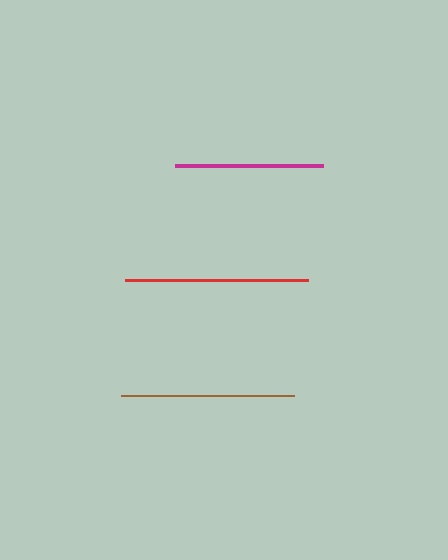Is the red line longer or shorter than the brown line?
The red line is longer than the brown line.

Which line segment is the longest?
The red line is the longest at approximately 183 pixels.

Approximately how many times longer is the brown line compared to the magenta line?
The brown line is approximately 1.2 times the length of the magenta line.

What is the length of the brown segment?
The brown segment is approximately 173 pixels long.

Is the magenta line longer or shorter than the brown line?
The brown line is longer than the magenta line.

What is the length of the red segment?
The red segment is approximately 183 pixels long.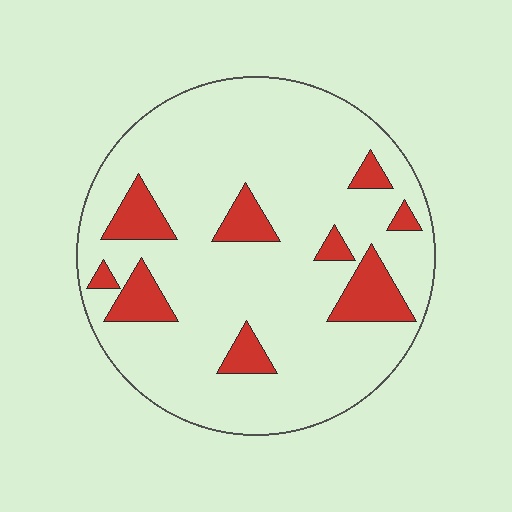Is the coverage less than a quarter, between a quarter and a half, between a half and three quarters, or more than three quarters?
Less than a quarter.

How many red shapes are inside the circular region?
9.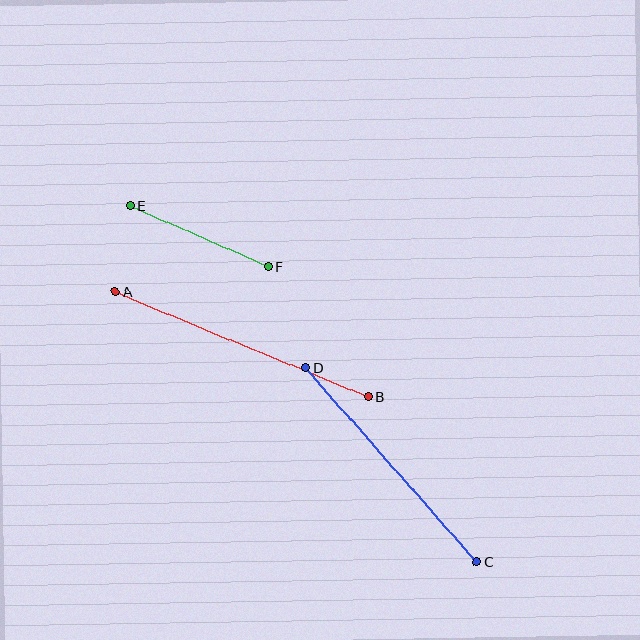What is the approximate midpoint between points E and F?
The midpoint is at approximately (199, 236) pixels.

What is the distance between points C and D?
The distance is approximately 259 pixels.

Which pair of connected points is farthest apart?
Points A and B are farthest apart.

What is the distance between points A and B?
The distance is approximately 274 pixels.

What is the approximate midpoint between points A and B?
The midpoint is at approximately (242, 344) pixels.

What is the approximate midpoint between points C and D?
The midpoint is at approximately (391, 465) pixels.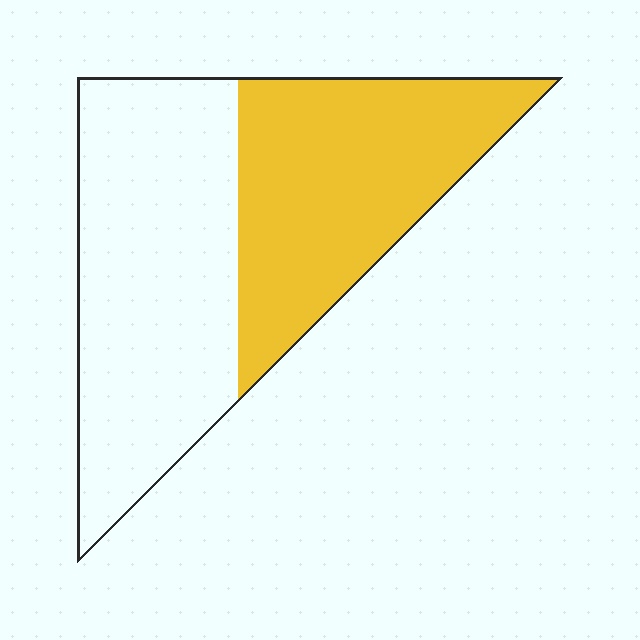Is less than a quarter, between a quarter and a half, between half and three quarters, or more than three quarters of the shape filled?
Between a quarter and a half.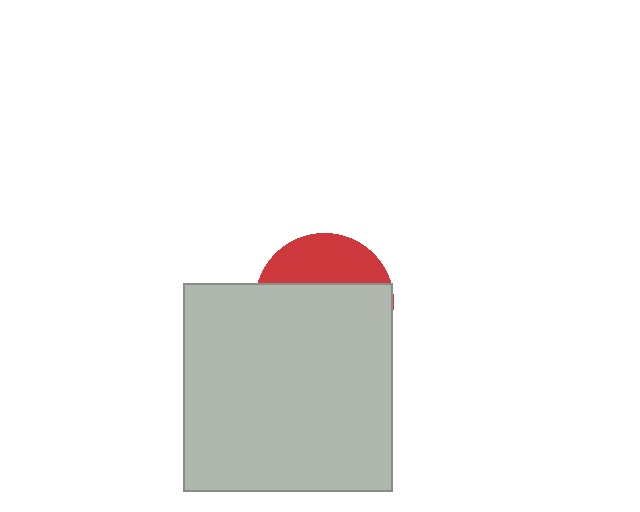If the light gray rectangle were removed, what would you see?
You would see the complete red circle.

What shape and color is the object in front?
The object in front is a light gray rectangle.